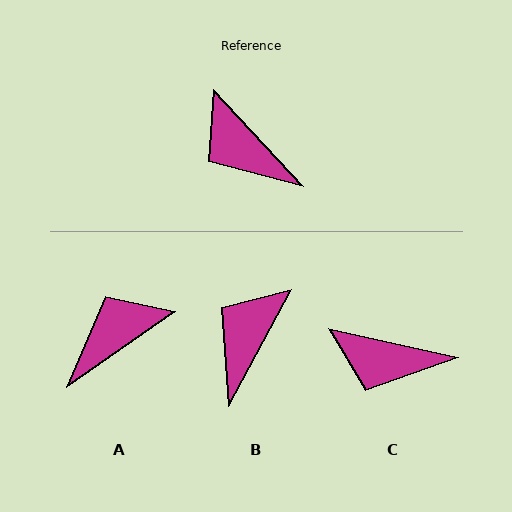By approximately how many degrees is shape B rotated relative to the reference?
Approximately 72 degrees clockwise.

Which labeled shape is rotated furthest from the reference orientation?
A, about 98 degrees away.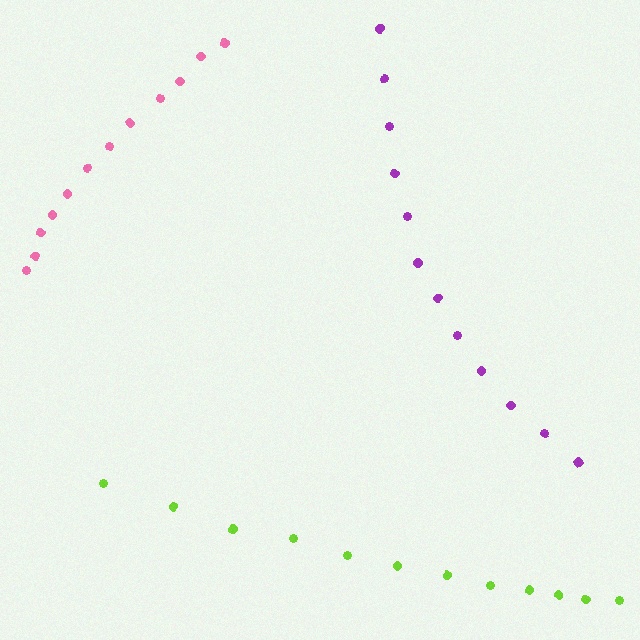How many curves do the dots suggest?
There are 3 distinct paths.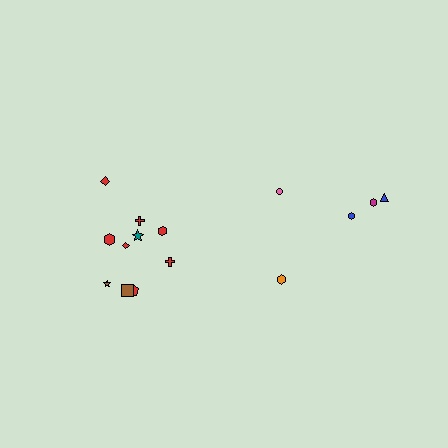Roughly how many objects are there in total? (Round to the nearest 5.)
Roughly 15 objects in total.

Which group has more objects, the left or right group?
The left group.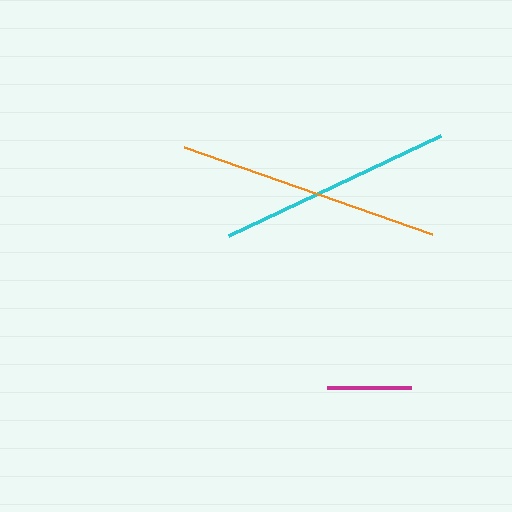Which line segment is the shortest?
The magenta line is the shortest at approximately 84 pixels.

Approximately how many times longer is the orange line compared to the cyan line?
The orange line is approximately 1.1 times the length of the cyan line.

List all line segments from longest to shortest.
From longest to shortest: orange, cyan, magenta.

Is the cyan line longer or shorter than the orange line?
The orange line is longer than the cyan line.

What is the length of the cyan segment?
The cyan segment is approximately 234 pixels long.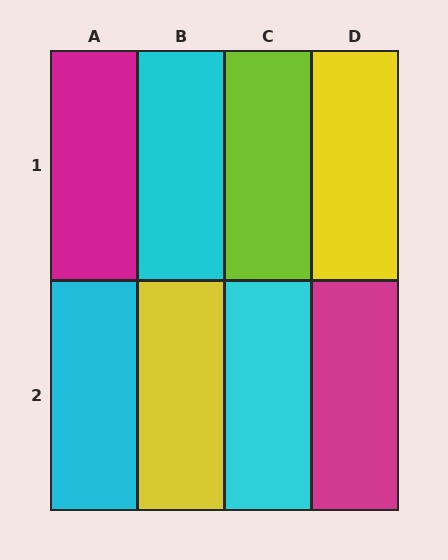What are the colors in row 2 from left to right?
Cyan, yellow, cyan, magenta.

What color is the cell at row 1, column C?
Lime.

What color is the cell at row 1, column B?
Cyan.